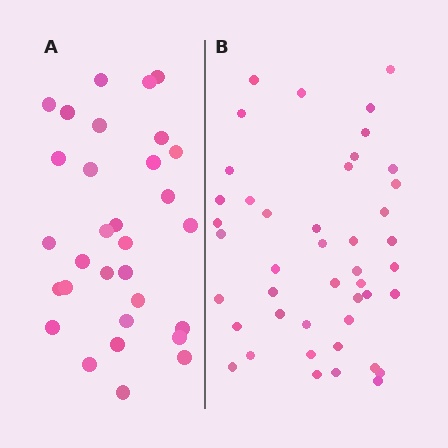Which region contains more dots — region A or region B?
Region B (the right region) has more dots.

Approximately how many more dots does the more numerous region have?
Region B has approximately 15 more dots than region A.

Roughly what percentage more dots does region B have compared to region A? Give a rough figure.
About 40% more.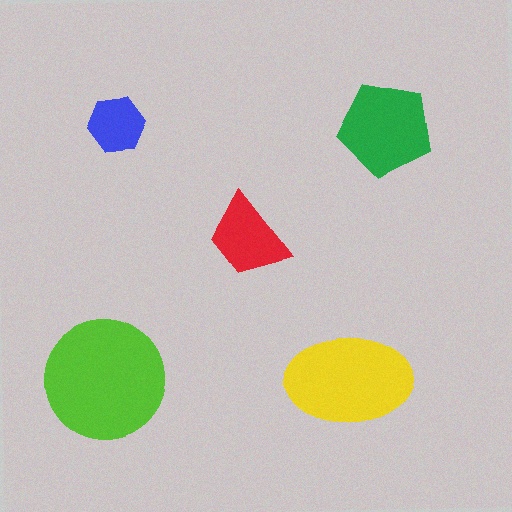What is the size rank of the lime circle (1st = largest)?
1st.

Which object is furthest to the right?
The green pentagon is rightmost.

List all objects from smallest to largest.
The blue hexagon, the red trapezoid, the green pentagon, the yellow ellipse, the lime circle.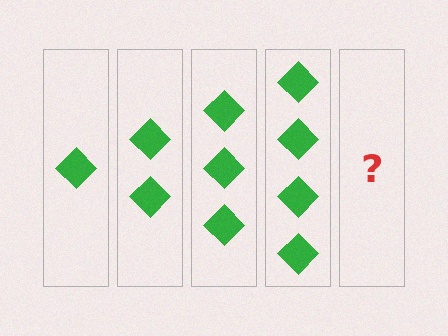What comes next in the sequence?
The next element should be 5 diamonds.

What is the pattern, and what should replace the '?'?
The pattern is that each step adds one more diamond. The '?' should be 5 diamonds.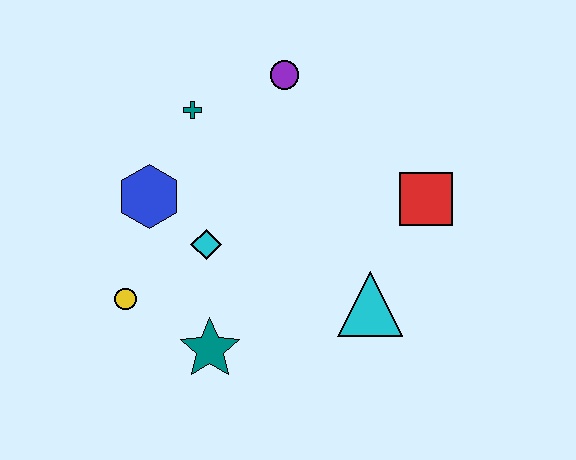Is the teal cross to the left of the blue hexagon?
No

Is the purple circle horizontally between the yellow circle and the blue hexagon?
No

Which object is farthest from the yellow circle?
The red square is farthest from the yellow circle.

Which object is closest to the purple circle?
The teal cross is closest to the purple circle.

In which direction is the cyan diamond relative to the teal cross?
The cyan diamond is below the teal cross.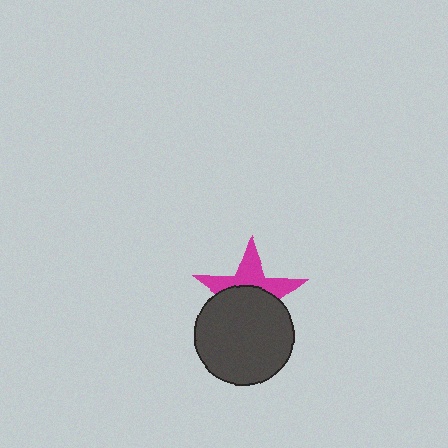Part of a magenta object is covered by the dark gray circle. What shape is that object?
It is a star.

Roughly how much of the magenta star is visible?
A small part of it is visible (roughly 44%).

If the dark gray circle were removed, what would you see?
You would see the complete magenta star.